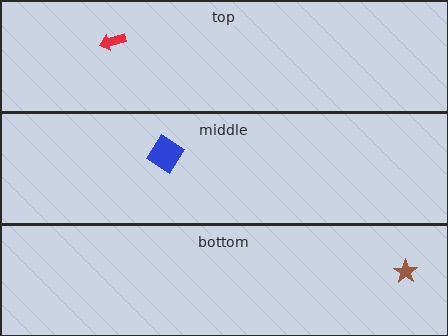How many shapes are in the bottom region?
1.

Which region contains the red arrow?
The top region.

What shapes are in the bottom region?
The brown star.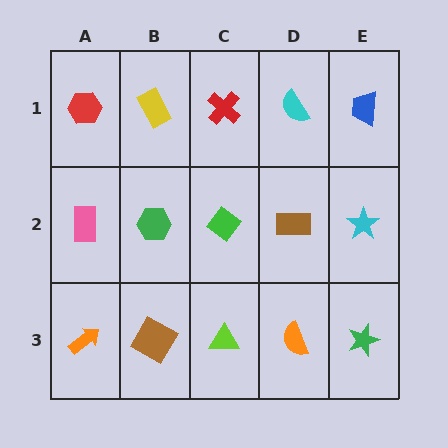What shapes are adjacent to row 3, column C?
A green diamond (row 2, column C), a brown square (row 3, column B), an orange semicircle (row 3, column D).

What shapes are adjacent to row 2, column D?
A cyan semicircle (row 1, column D), an orange semicircle (row 3, column D), a green diamond (row 2, column C), a cyan star (row 2, column E).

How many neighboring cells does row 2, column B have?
4.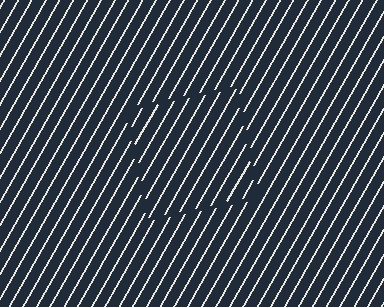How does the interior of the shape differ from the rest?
The interior of the shape contains the same grating, shifted by half a period — the contour is defined by the phase discontinuity where line-ends from the inner and outer gratings abut.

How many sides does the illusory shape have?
4 sides — the line-ends trace a square.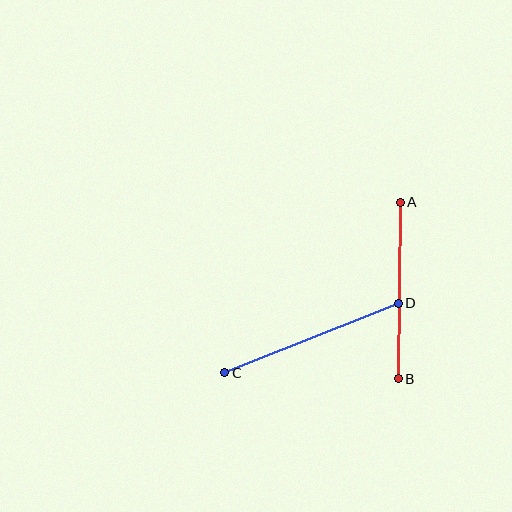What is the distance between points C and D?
The distance is approximately 187 pixels.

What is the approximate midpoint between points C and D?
The midpoint is at approximately (311, 338) pixels.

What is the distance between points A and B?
The distance is approximately 176 pixels.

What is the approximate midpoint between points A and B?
The midpoint is at approximately (399, 290) pixels.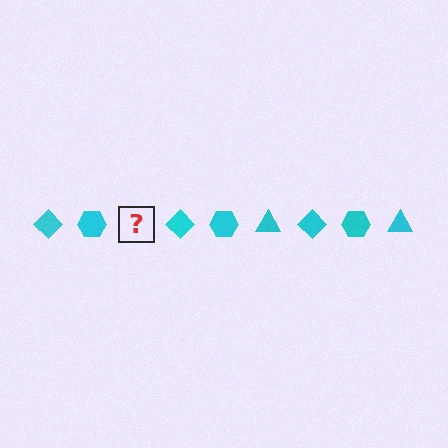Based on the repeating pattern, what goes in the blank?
The blank should be a cyan triangle.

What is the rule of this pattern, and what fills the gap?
The rule is that the pattern cycles through diamond, hexagon, triangle shapes in cyan. The gap should be filled with a cyan triangle.